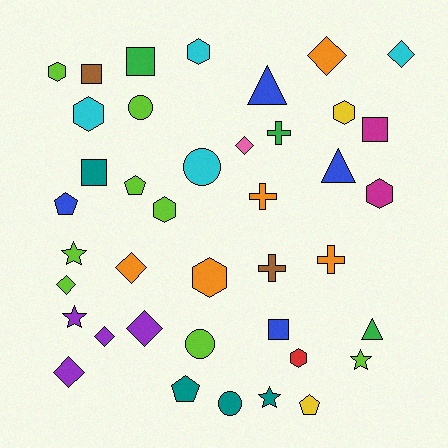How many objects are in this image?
There are 40 objects.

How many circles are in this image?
There are 4 circles.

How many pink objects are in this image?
There is 1 pink object.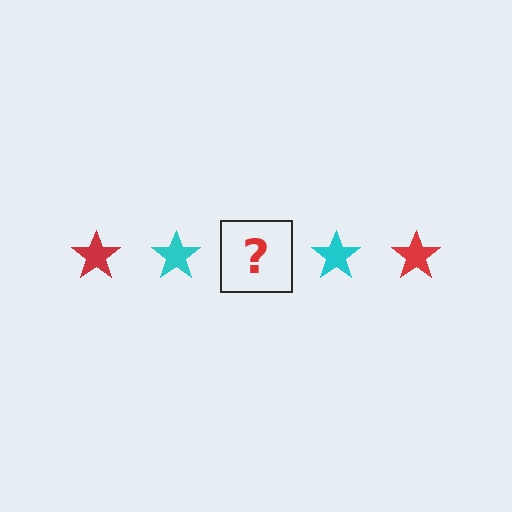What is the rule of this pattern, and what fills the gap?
The rule is that the pattern cycles through red, cyan stars. The gap should be filled with a red star.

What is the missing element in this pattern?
The missing element is a red star.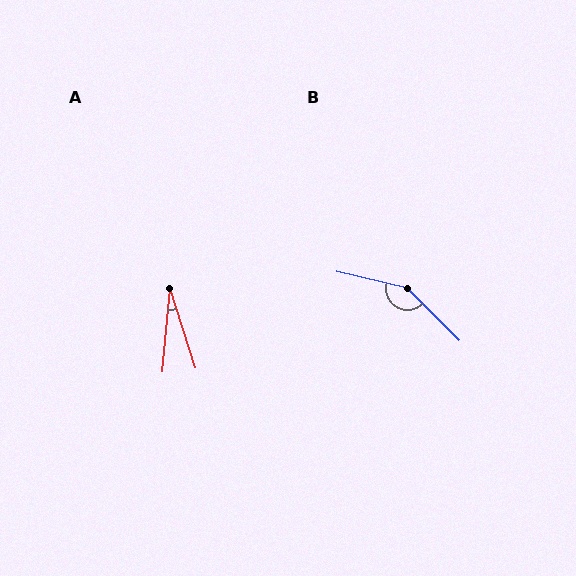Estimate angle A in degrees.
Approximately 23 degrees.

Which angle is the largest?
B, at approximately 149 degrees.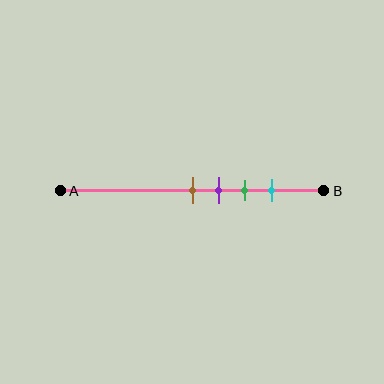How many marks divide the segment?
There are 4 marks dividing the segment.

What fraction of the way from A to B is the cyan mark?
The cyan mark is approximately 80% (0.8) of the way from A to B.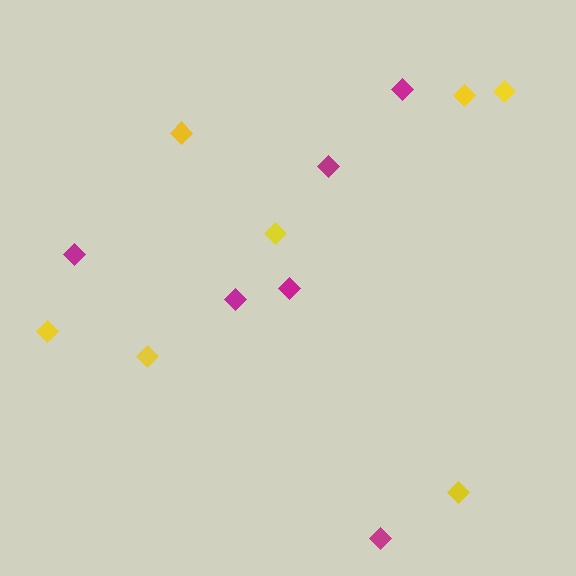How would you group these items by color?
There are 2 groups: one group of magenta diamonds (6) and one group of yellow diamonds (7).